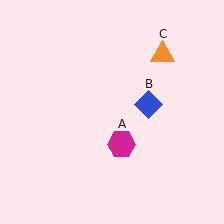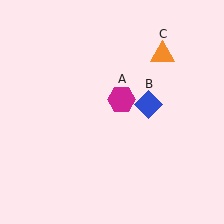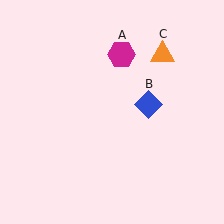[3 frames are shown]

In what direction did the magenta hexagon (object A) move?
The magenta hexagon (object A) moved up.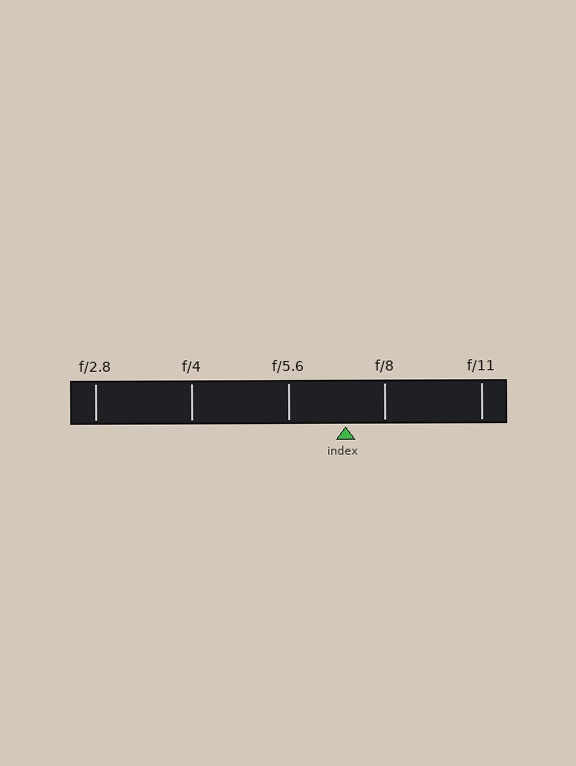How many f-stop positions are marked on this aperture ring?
There are 5 f-stop positions marked.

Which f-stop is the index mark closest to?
The index mark is closest to f/8.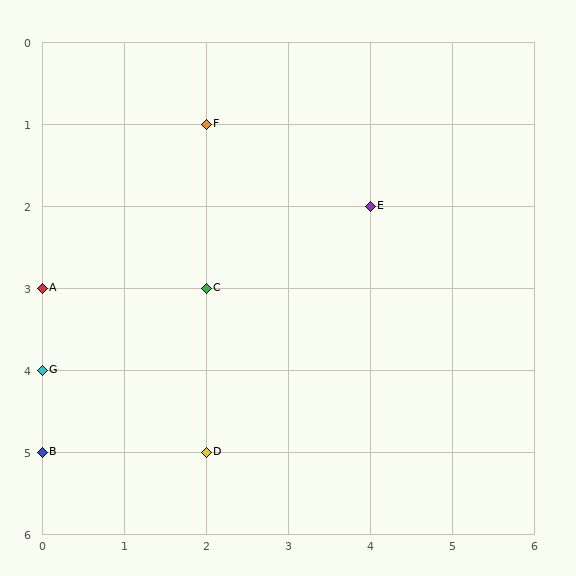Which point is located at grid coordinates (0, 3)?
Point A is at (0, 3).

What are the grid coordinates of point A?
Point A is at grid coordinates (0, 3).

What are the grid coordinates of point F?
Point F is at grid coordinates (2, 1).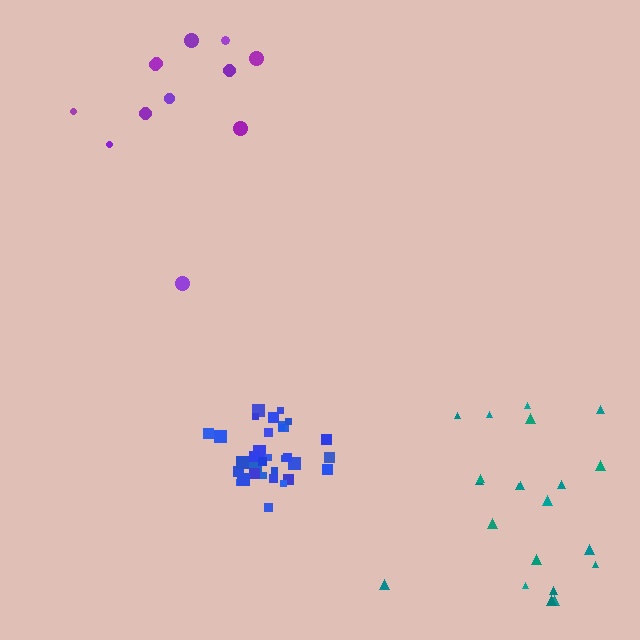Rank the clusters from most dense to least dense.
blue, teal, purple.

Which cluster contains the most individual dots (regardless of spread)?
Blue (32).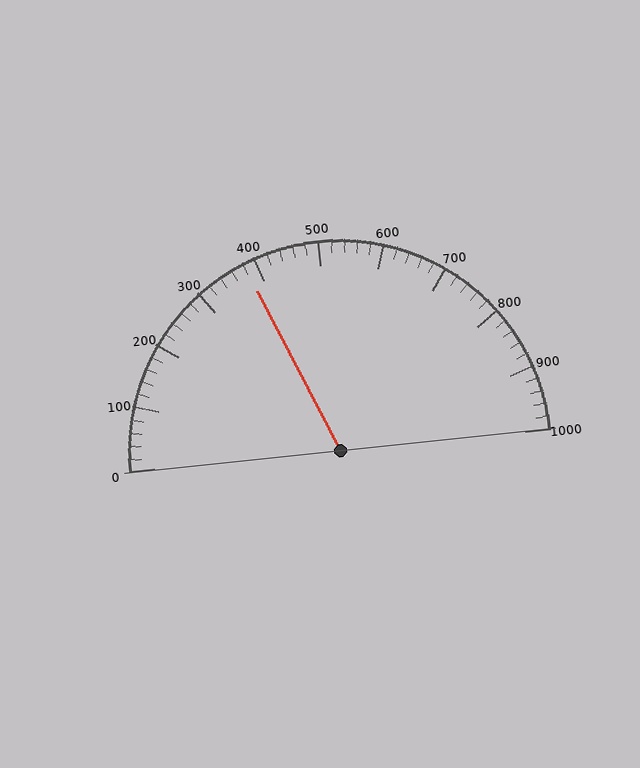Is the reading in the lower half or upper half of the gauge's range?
The reading is in the lower half of the range (0 to 1000).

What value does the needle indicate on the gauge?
The needle indicates approximately 380.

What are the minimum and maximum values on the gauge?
The gauge ranges from 0 to 1000.